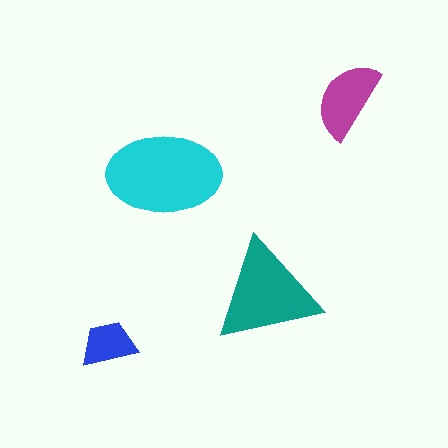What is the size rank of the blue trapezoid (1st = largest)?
4th.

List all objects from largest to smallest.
The cyan ellipse, the teal triangle, the magenta semicircle, the blue trapezoid.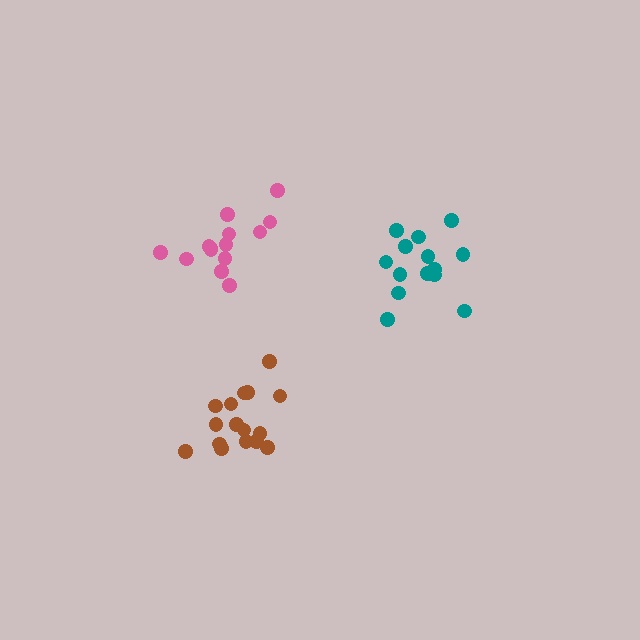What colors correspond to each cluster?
The clusters are colored: teal, brown, pink.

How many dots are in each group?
Group 1: 14 dots, Group 2: 16 dots, Group 3: 14 dots (44 total).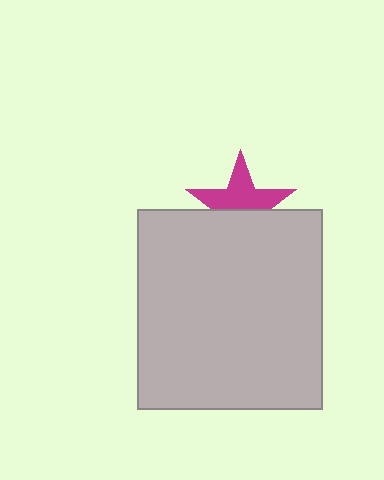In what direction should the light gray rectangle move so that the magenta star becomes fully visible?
The light gray rectangle should move down. That is the shortest direction to clear the overlap and leave the magenta star fully visible.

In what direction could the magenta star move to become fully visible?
The magenta star could move up. That would shift it out from behind the light gray rectangle entirely.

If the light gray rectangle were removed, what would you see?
You would see the complete magenta star.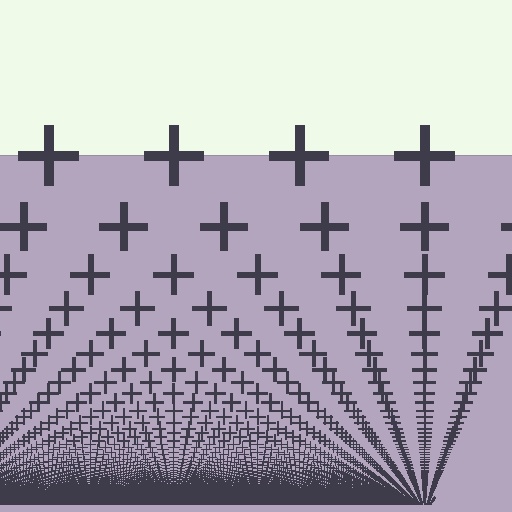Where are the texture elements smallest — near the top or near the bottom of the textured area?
Near the bottom.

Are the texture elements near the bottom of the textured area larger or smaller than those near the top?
Smaller. The gradient is inverted — elements near the bottom are smaller and denser.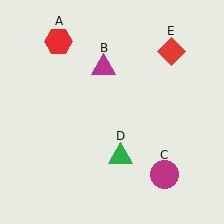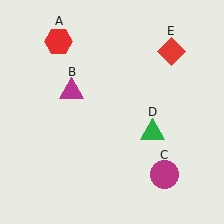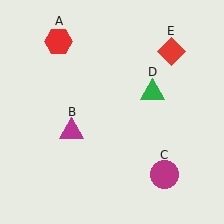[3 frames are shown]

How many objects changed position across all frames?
2 objects changed position: magenta triangle (object B), green triangle (object D).